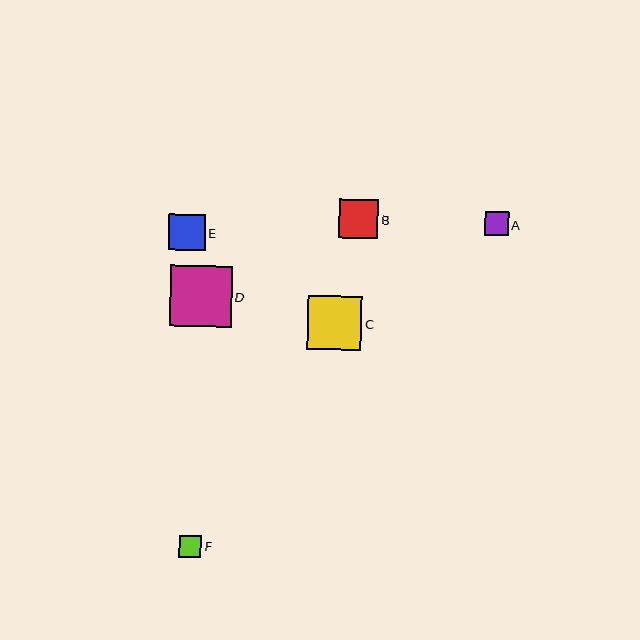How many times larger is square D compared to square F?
Square D is approximately 2.8 times the size of square F.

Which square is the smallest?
Square F is the smallest with a size of approximately 22 pixels.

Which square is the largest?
Square D is the largest with a size of approximately 61 pixels.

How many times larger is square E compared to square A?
Square E is approximately 1.5 times the size of square A.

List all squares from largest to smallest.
From largest to smallest: D, C, B, E, A, F.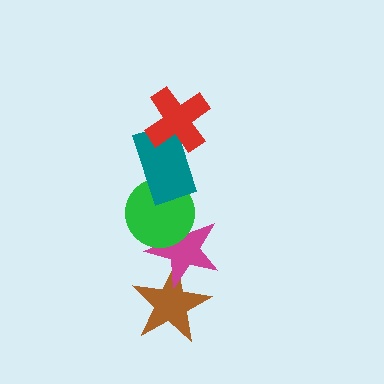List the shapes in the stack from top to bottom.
From top to bottom: the red cross, the teal rectangle, the green circle, the magenta star, the brown star.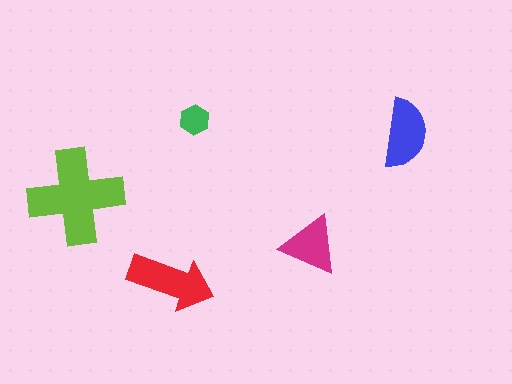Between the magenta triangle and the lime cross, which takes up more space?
The lime cross.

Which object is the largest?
The lime cross.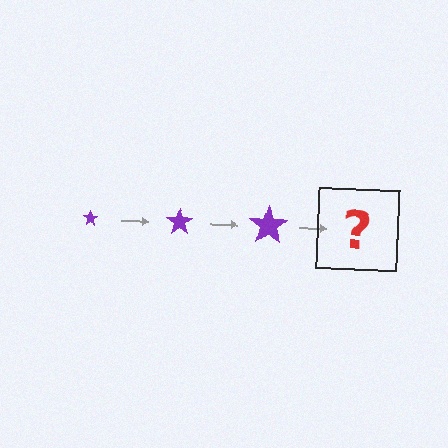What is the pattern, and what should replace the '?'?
The pattern is that the star gets progressively larger each step. The '?' should be a purple star, larger than the previous one.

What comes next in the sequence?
The next element should be a purple star, larger than the previous one.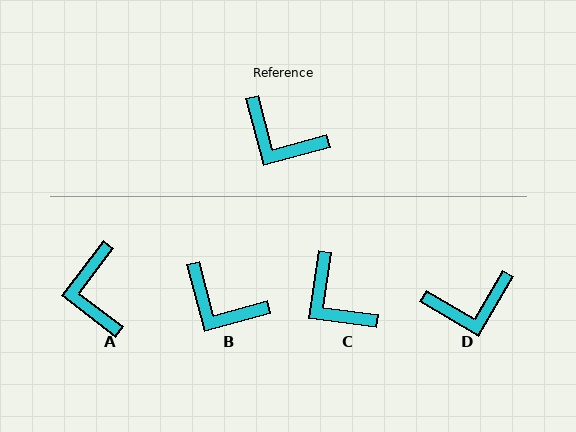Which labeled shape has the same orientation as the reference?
B.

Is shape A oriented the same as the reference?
No, it is off by about 52 degrees.